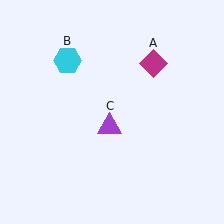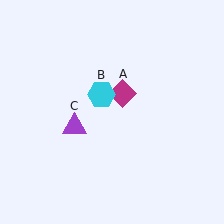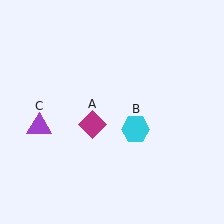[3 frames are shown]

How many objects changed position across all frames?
3 objects changed position: magenta diamond (object A), cyan hexagon (object B), purple triangle (object C).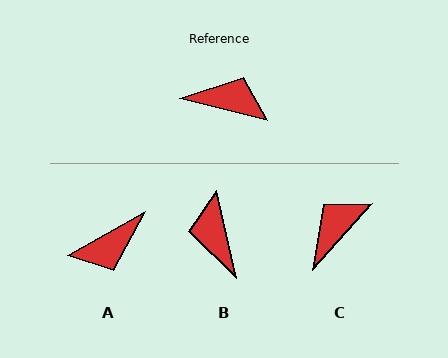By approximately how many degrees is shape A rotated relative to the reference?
Approximately 137 degrees clockwise.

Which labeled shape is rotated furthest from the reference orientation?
A, about 137 degrees away.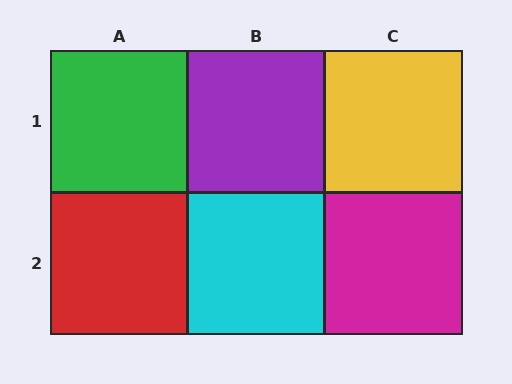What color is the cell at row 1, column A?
Green.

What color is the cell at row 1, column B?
Purple.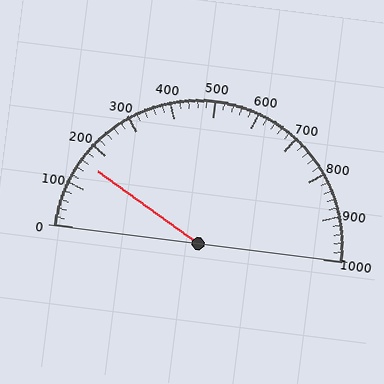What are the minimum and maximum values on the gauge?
The gauge ranges from 0 to 1000.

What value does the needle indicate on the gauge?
The needle indicates approximately 160.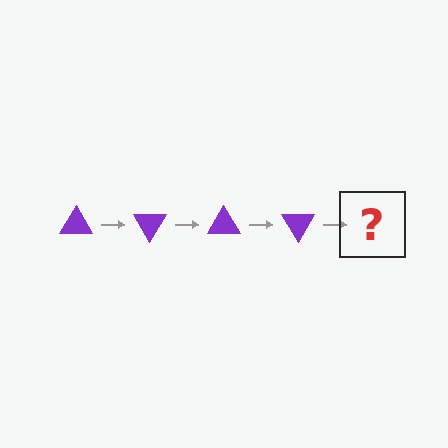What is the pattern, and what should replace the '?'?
The pattern is that the triangle rotates 60 degrees each step. The '?' should be a purple triangle rotated 240 degrees.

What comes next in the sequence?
The next element should be a purple triangle rotated 240 degrees.